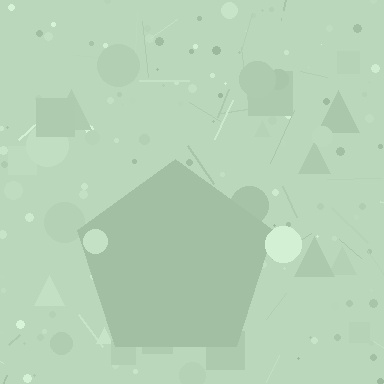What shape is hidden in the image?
A pentagon is hidden in the image.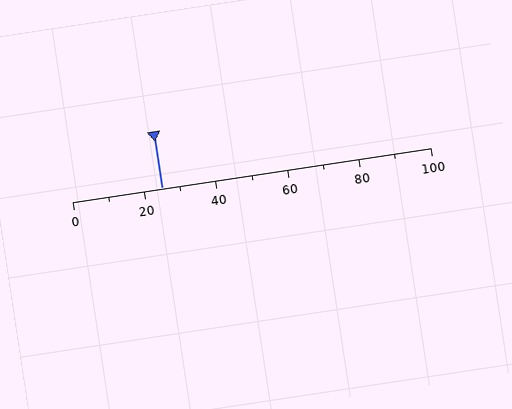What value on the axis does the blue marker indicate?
The marker indicates approximately 25.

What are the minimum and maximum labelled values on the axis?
The axis runs from 0 to 100.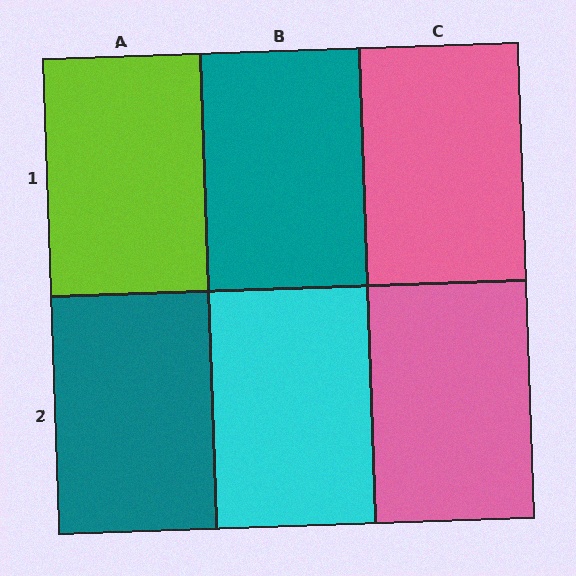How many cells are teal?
2 cells are teal.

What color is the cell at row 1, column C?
Pink.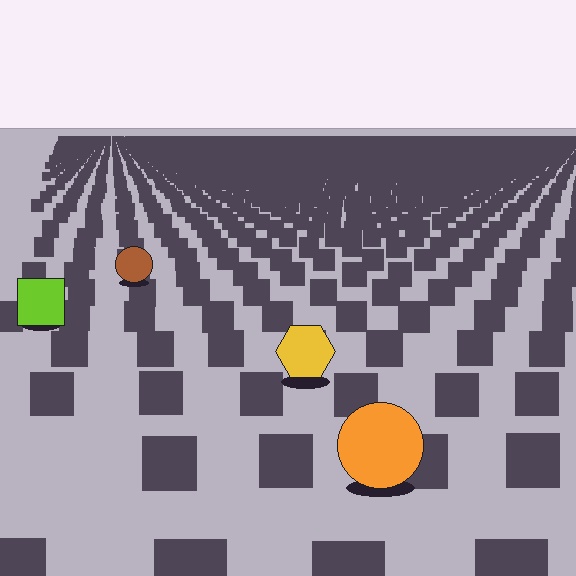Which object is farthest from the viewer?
The brown circle is farthest from the viewer. It appears smaller and the ground texture around it is denser.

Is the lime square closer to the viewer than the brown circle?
Yes. The lime square is closer — you can tell from the texture gradient: the ground texture is coarser near it.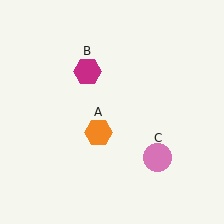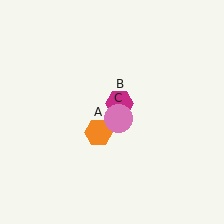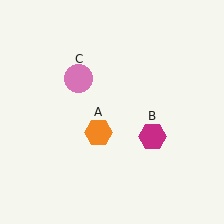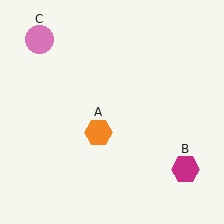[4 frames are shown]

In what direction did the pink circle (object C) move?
The pink circle (object C) moved up and to the left.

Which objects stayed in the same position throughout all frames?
Orange hexagon (object A) remained stationary.